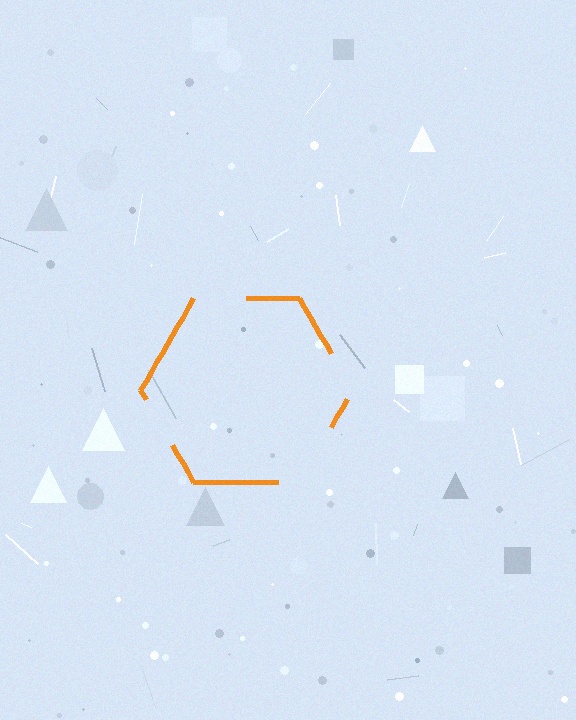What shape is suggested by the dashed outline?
The dashed outline suggests a hexagon.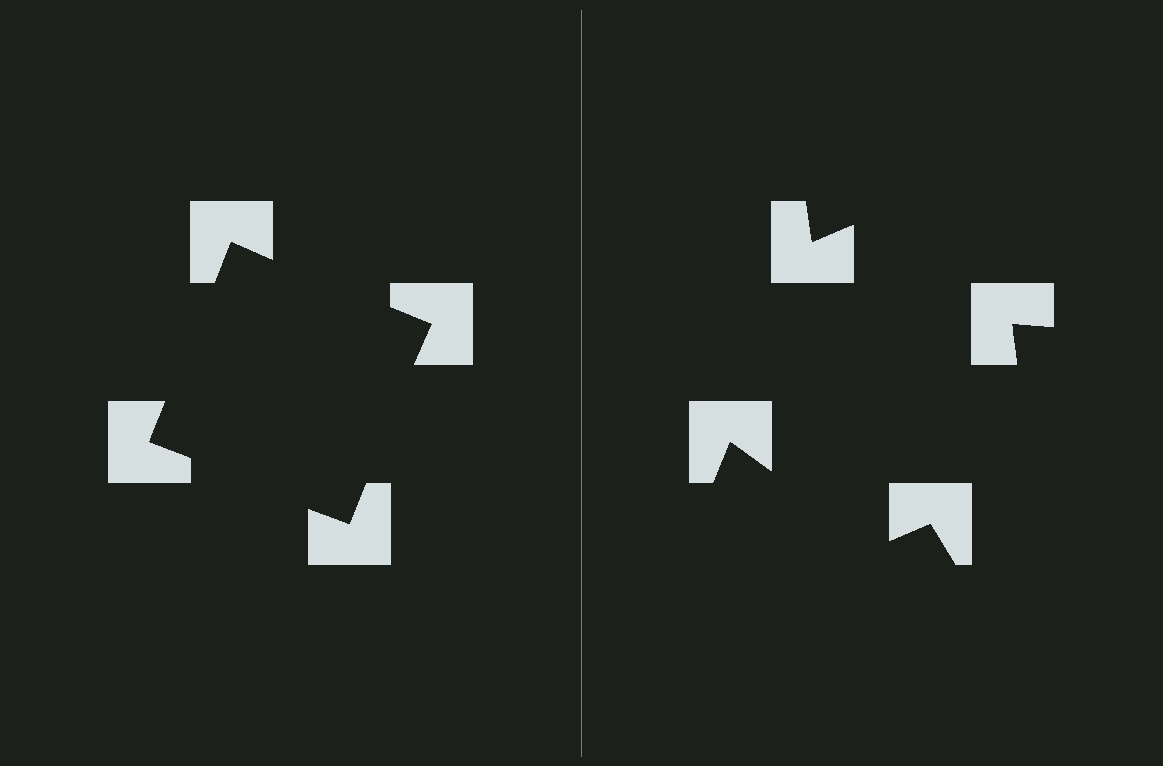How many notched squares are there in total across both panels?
8 — 4 on each side.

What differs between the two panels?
The notched squares are positioned identically on both sides; only the wedge orientations differ. On the left they align to a square; on the right they are misaligned.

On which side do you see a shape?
An illusory square appears on the left side. On the right side the wedge cuts are rotated, so no coherent shape forms.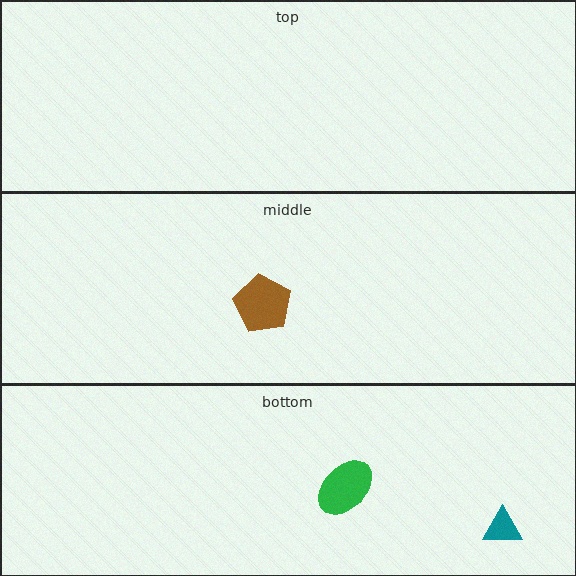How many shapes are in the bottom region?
2.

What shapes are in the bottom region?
The green ellipse, the teal triangle.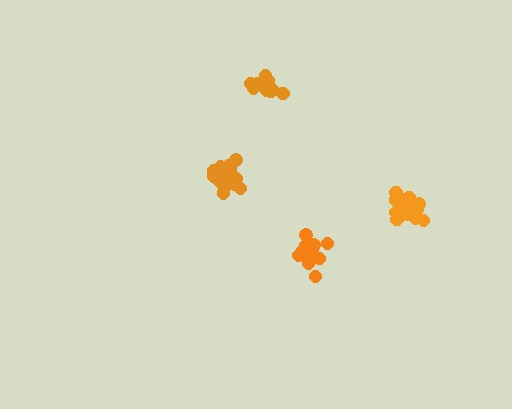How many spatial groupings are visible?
There are 4 spatial groupings.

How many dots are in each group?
Group 1: 16 dots, Group 2: 13 dots, Group 3: 19 dots, Group 4: 18 dots (66 total).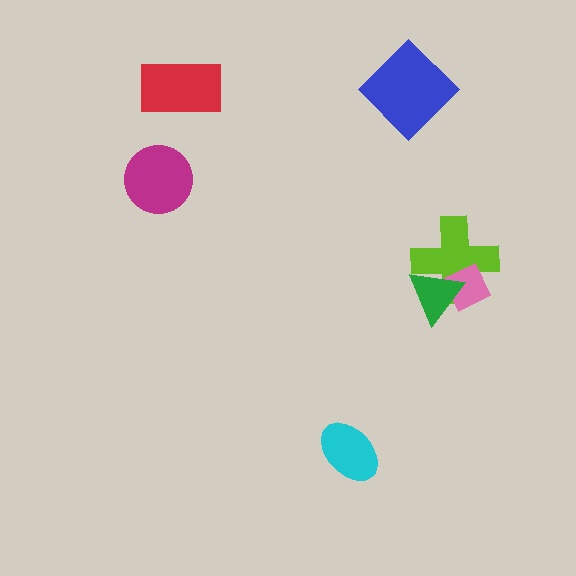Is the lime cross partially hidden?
Yes, it is partially covered by another shape.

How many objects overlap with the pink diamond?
2 objects overlap with the pink diamond.